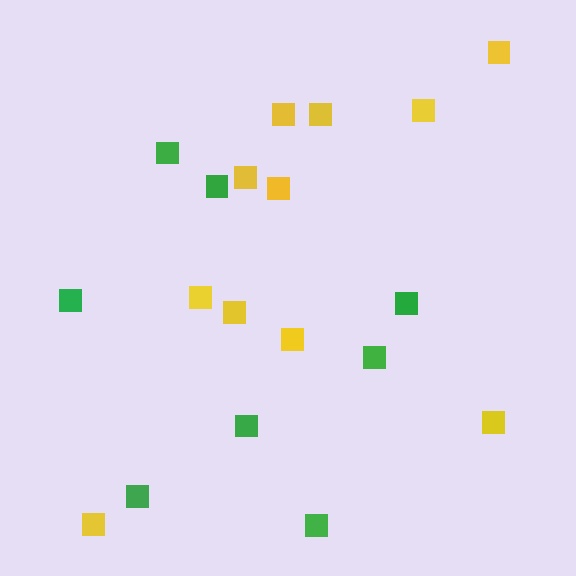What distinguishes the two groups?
There are 2 groups: one group of yellow squares (11) and one group of green squares (8).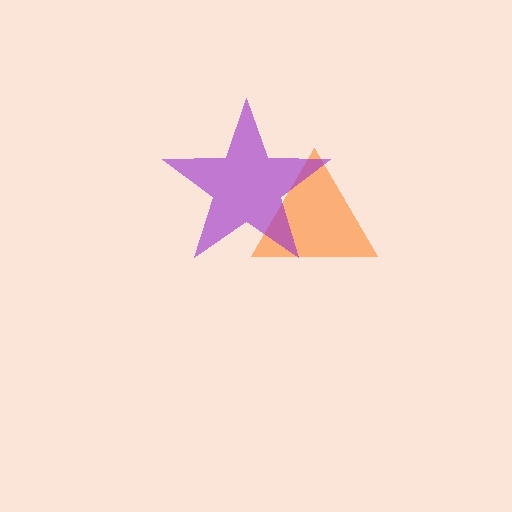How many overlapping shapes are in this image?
There are 2 overlapping shapes in the image.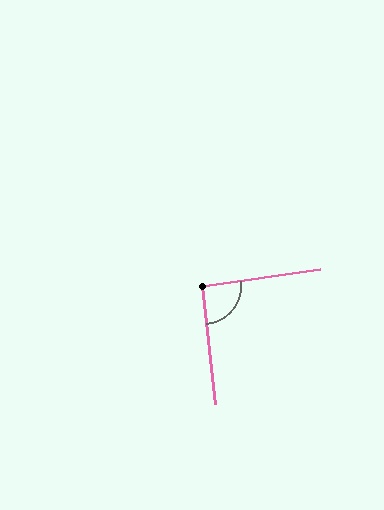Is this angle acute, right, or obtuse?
It is approximately a right angle.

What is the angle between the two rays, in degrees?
Approximately 92 degrees.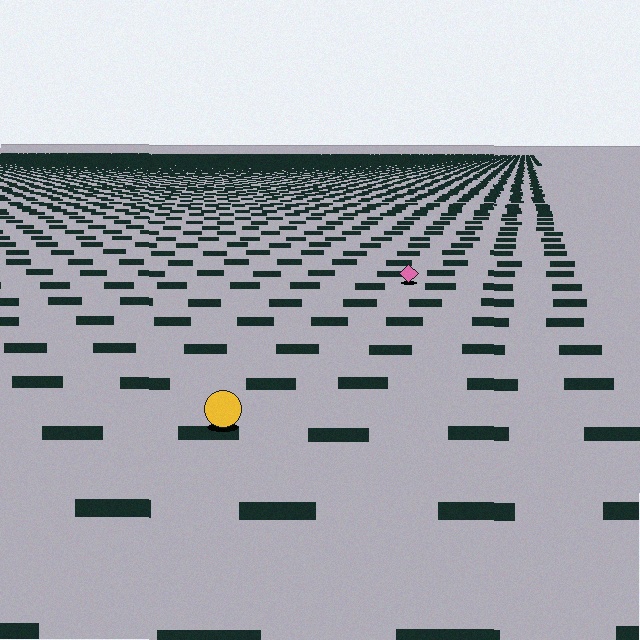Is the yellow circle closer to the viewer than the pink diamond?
Yes. The yellow circle is closer — you can tell from the texture gradient: the ground texture is coarser near it.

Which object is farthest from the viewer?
The pink diamond is farthest from the viewer. It appears smaller and the ground texture around it is denser.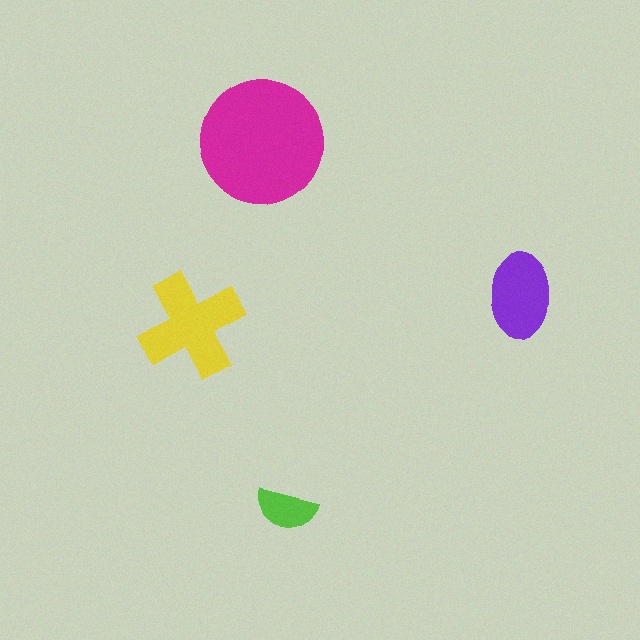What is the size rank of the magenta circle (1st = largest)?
1st.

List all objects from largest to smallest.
The magenta circle, the yellow cross, the purple ellipse, the lime semicircle.